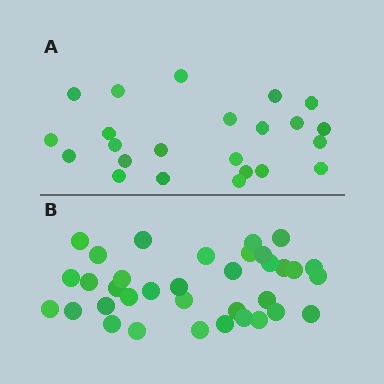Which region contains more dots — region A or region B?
Region B (the bottom region) has more dots.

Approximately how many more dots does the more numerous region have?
Region B has roughly 12 or so more dots than region A.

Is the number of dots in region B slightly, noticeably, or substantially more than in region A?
Region B has substantially more. The ratio is roughly 1.5 to 1.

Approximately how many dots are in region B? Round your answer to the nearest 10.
About 40 dots. (The exact count is 35, which rounds to 40.)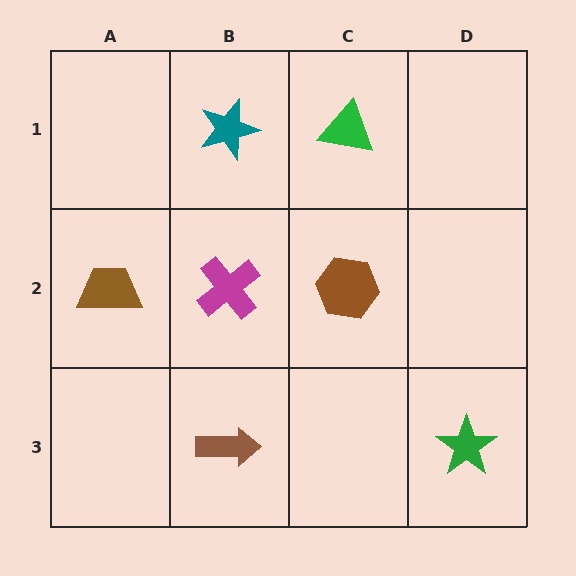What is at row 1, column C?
A green triangle.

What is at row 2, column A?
A brown trapezoid.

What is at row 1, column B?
A teal star.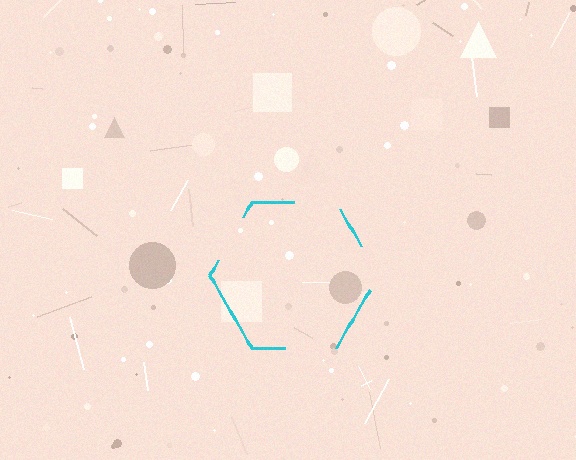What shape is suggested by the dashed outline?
The dashed outline suggests a hexagon.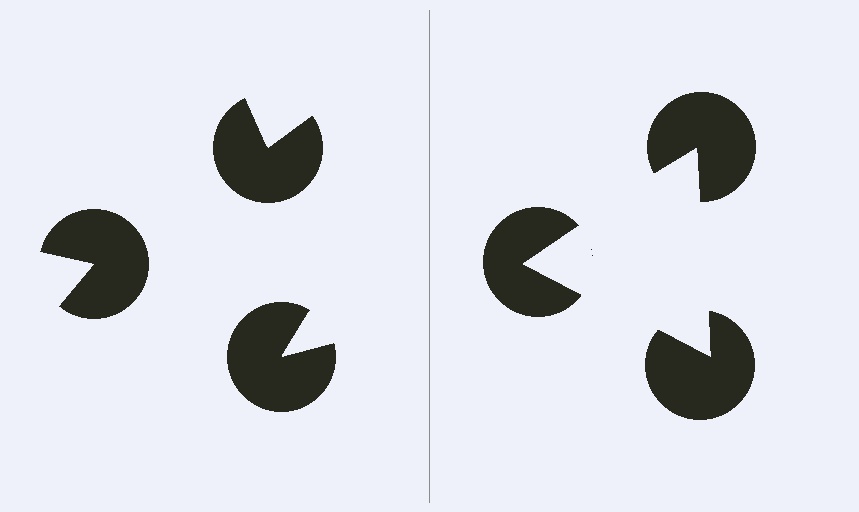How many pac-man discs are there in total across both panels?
6 — 3 on each side.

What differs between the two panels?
The pac-man discs are positioned identically on both sides; only the wedge orientations differ. On the right they align to a triangle; on the left they are misaligned.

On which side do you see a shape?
An illusory triangle appears on the right side. On the left side the wedge cuts are rotated, so no coherent shape forms.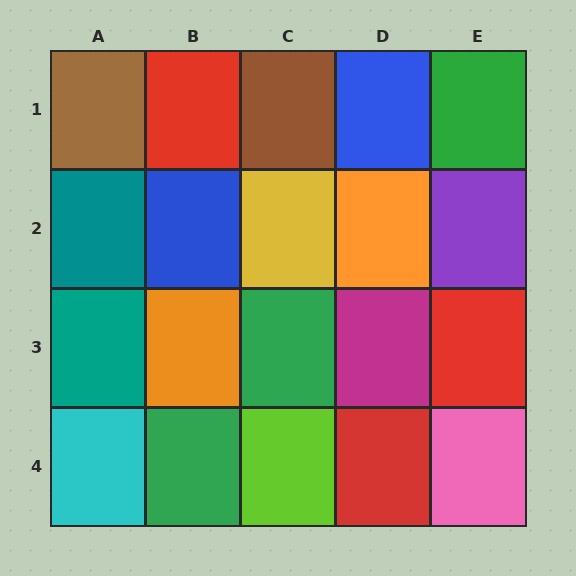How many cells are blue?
2 cells are blue.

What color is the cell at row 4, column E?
Pink.